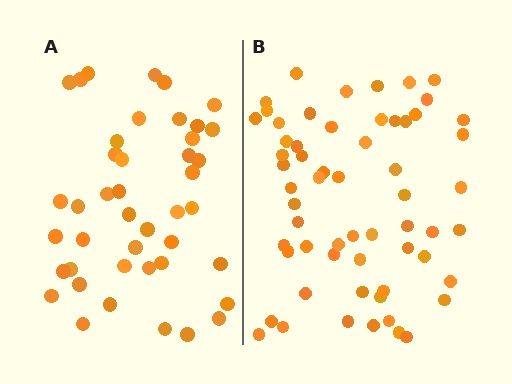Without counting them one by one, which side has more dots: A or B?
Region B (the right region) has more dots.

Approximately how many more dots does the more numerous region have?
Region B has approximately 15 more dots than region A.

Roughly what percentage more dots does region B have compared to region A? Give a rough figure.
About 40% more.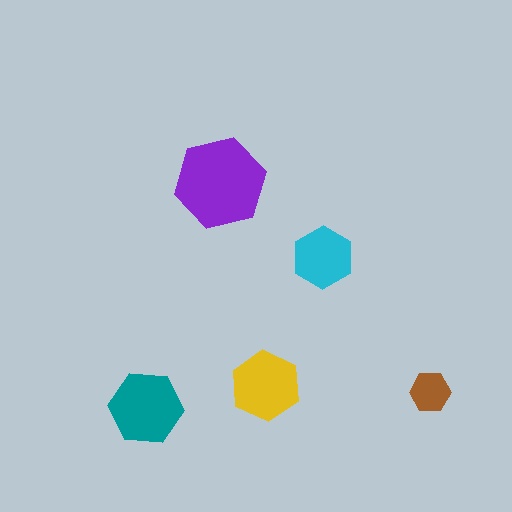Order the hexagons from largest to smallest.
the purple one, the teal one, the yellow one, the cyan one, the brown one.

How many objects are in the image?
There are 5 objects in the image.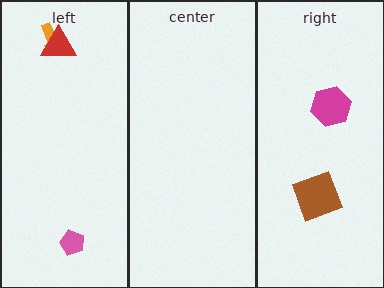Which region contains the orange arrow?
The left region.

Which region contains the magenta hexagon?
The right region.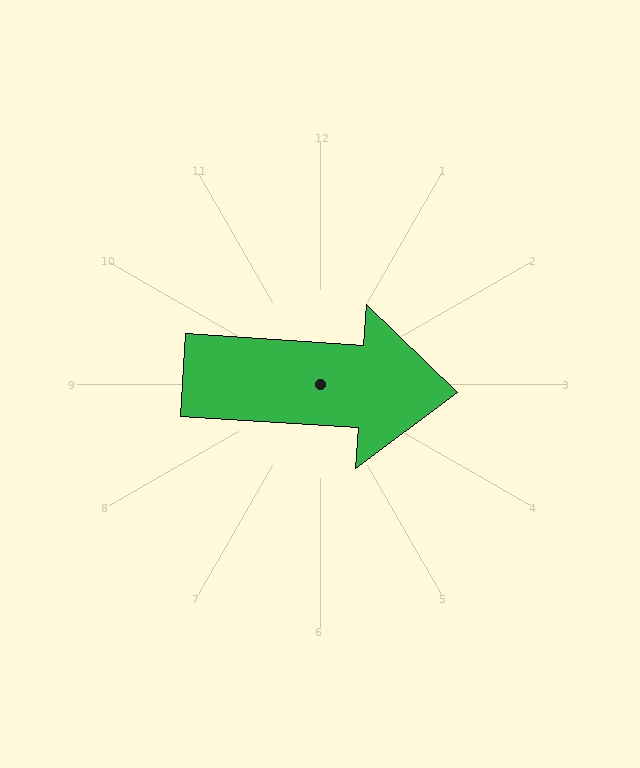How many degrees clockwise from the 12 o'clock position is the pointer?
Approximately 94 degrees.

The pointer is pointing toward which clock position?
Roughly 3 o'clock.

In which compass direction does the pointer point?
East.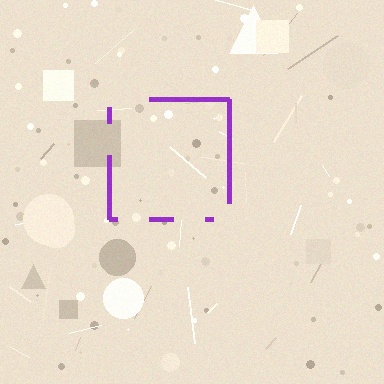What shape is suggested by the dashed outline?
The dashed outline suggests a square.